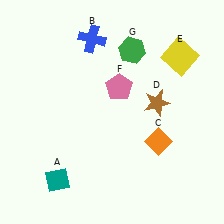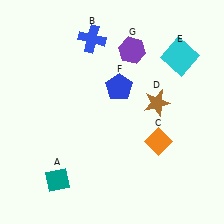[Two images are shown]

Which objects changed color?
E changed from yellow to cyan. F changed from pink to blue. G changed from green to purple.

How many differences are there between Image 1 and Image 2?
There are 3 differences between the two images.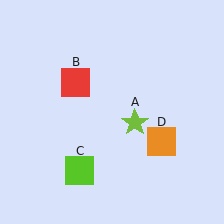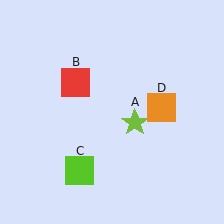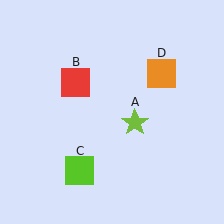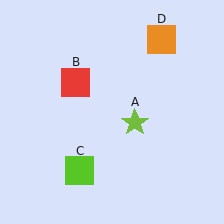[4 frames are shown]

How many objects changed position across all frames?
1 object changed position: orange square (object D).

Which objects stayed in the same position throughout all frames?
Lime star (object A) and red square (object B) and lime square (object C) remained stationary.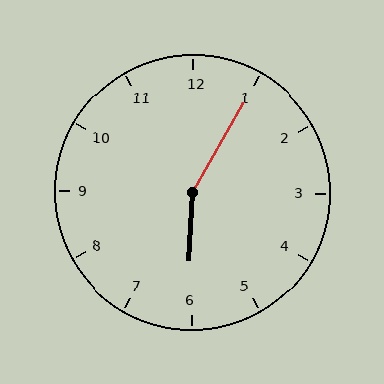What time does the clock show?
6:05.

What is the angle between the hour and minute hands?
Approximately 152 degrees.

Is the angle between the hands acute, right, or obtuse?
It is obtuse.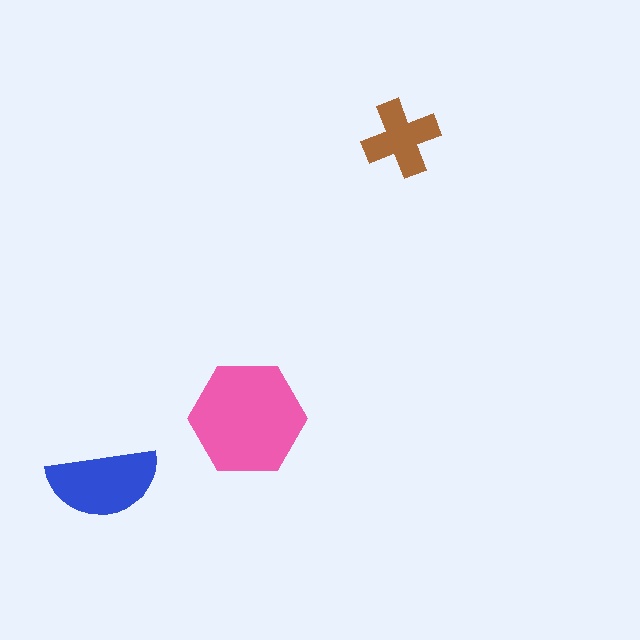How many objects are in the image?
There are 3 objects in the image.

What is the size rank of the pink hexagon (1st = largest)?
1st.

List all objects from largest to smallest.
The pink hexagon, the blue semicircle, the brown cross.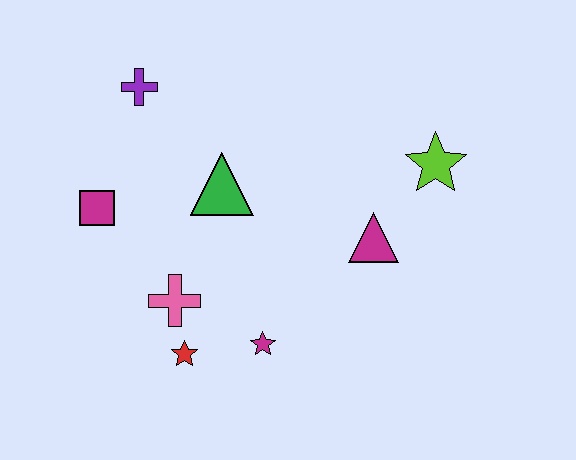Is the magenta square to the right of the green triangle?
No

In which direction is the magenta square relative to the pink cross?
The magenta square is above the pink cross.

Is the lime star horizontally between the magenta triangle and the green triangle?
No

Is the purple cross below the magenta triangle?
No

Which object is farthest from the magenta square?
The lime star is farthest from the magenta square.